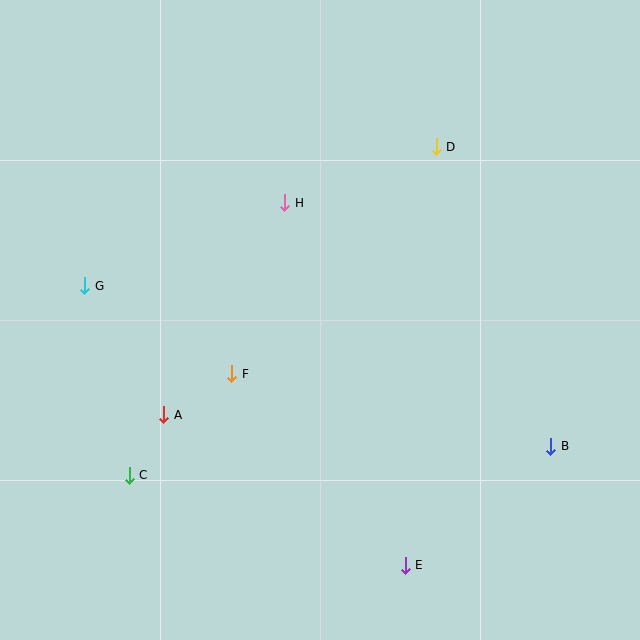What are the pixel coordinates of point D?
Point D is at (436, 147).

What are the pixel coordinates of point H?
Point H is at (285, 203).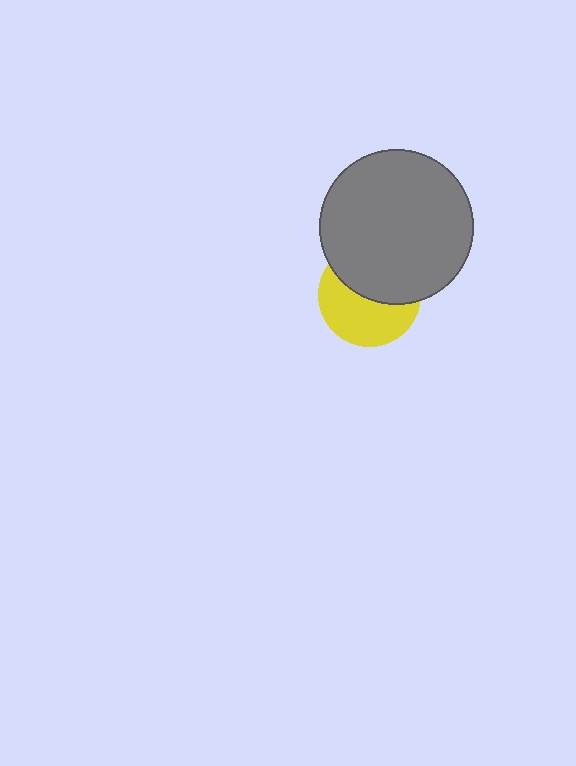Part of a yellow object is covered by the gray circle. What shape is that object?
It is a circle.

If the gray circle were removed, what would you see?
You would see the complete yellow circle.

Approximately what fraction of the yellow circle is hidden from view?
Roughly 48% of the yellow circle is hidden behind the gray circle.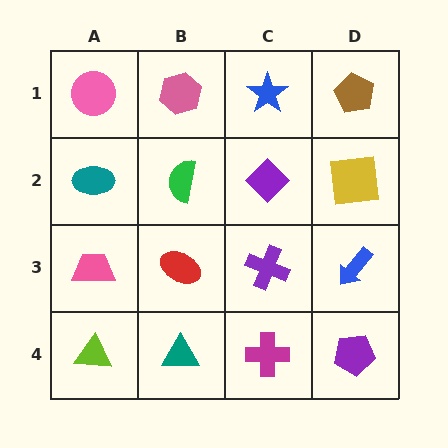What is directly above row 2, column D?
A brown pentagon.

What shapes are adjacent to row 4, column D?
A blue arrow (row 3, column D), a magenta cross (row 4, column C).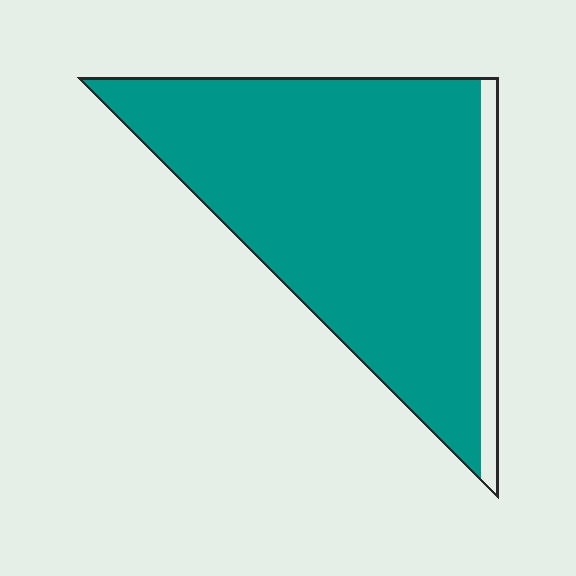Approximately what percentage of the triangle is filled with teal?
Approximately 90%.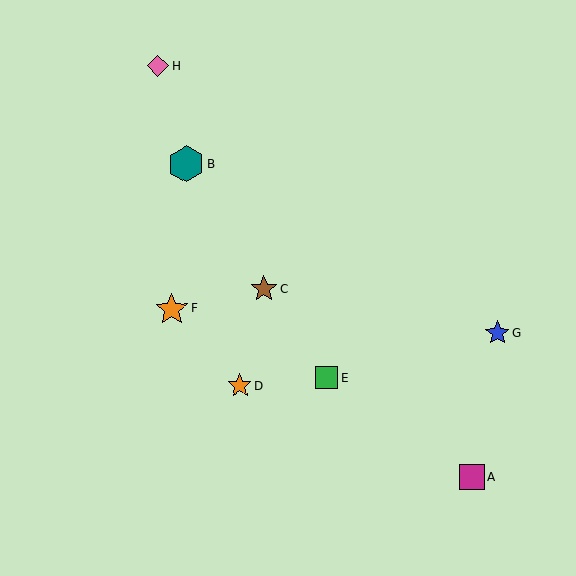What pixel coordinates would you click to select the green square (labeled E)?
Click at (327, 378) to select the green square E.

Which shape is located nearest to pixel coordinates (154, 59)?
The pink diamond (labeled H) at (158, 66) is nearest to that location.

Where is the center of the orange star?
The center of the orange star is at (172, 309).